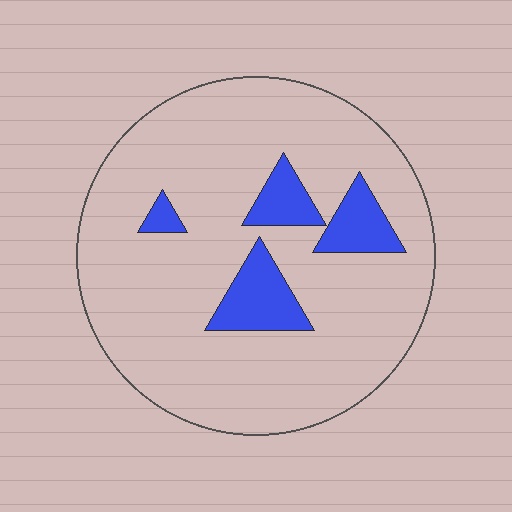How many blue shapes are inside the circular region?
4.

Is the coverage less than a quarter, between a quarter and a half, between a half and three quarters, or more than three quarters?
Less than a quarter.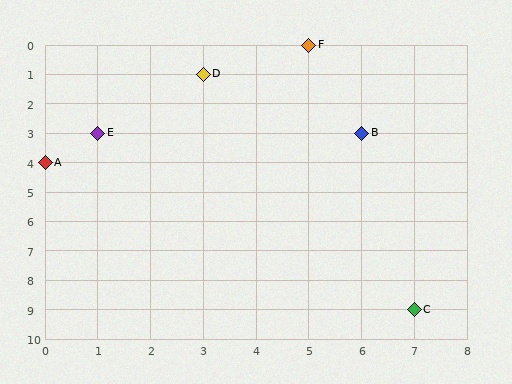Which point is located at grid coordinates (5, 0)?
Point F is at (5, 0).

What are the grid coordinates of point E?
Point E is at grid coordinates (1, 3).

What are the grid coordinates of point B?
Point B is at grid coordinates (6, 3).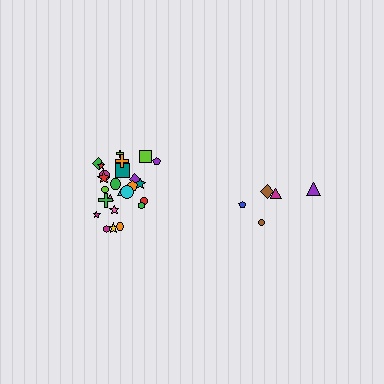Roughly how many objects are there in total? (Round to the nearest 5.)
Roughly 30 objects in total.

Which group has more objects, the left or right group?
The left group.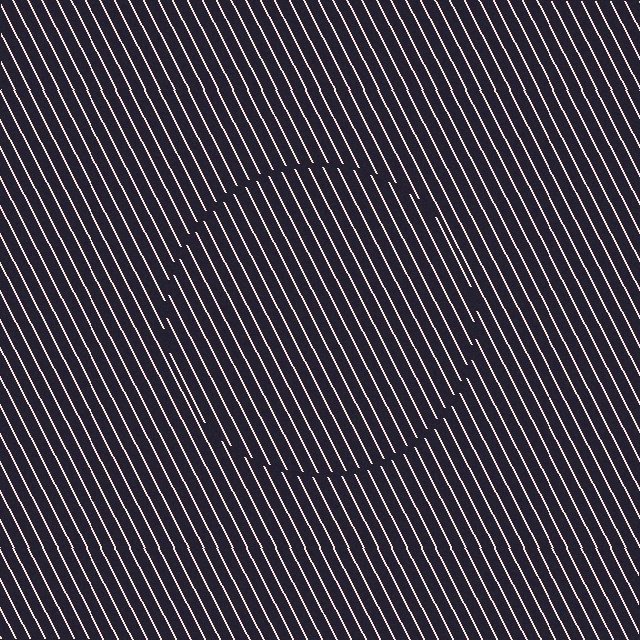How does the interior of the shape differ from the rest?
The interior of the shape contains the same grating, shifted by half a period — the contour is defined by the phase discontinuity where line-ends from the inner and outer gratings abut.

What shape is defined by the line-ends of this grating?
An illusory circle. The interior of the shape contains the same grating, shifted by half a period — the contour is defined by the phase discontinuity where line-ends from the inner and outer gratings abut.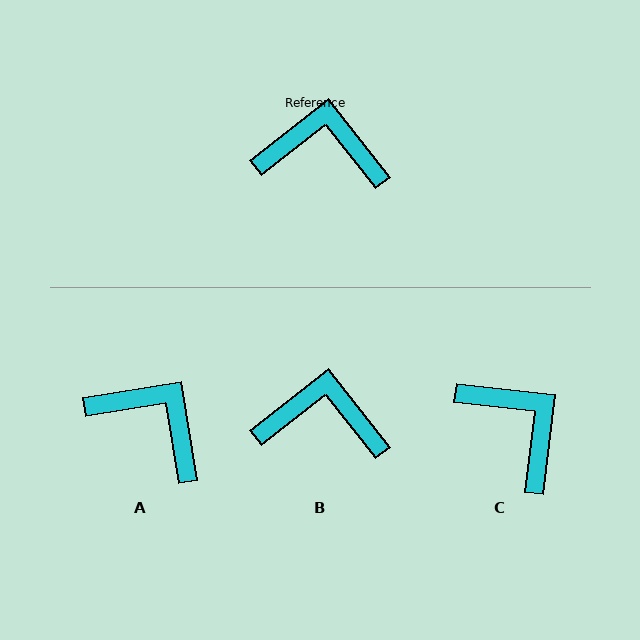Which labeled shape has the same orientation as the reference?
B.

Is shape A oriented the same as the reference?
No, it is off by about 29 degrees.